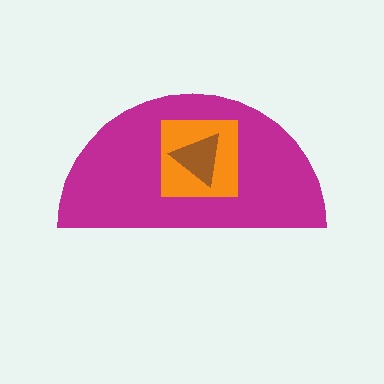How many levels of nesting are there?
3.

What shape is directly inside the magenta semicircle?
The orange square.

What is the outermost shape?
The magenta semicircle.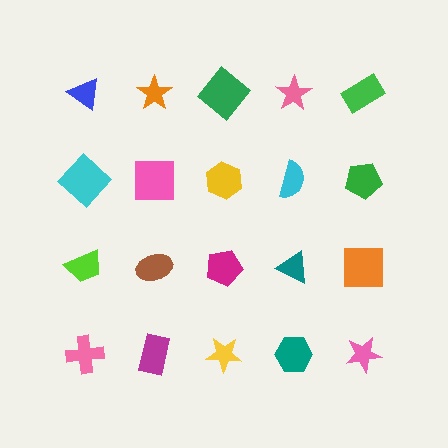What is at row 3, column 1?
A lime trapezoid.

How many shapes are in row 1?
5 shapes.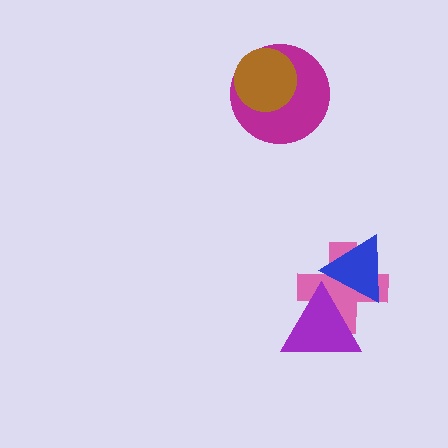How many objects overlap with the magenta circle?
1 object overlaps with the magenta circle.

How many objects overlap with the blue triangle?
2 objects overlap with the blue triangle.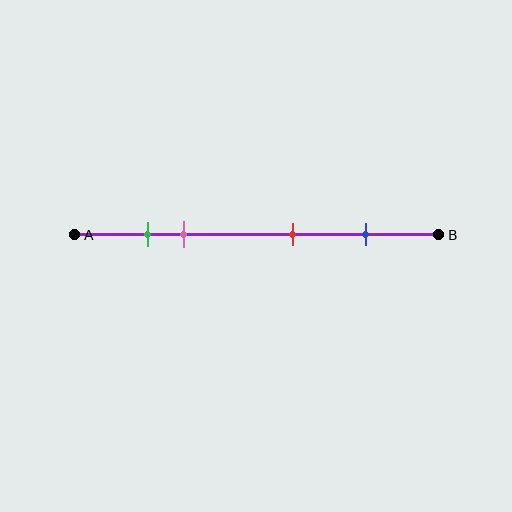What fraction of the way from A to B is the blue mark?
The blue mark is approximately 80% (0.8) of the way from A to B.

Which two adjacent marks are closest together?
The green and pink marks are the closest adjacent pair.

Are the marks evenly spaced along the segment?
No, the marks are not evenly spaced.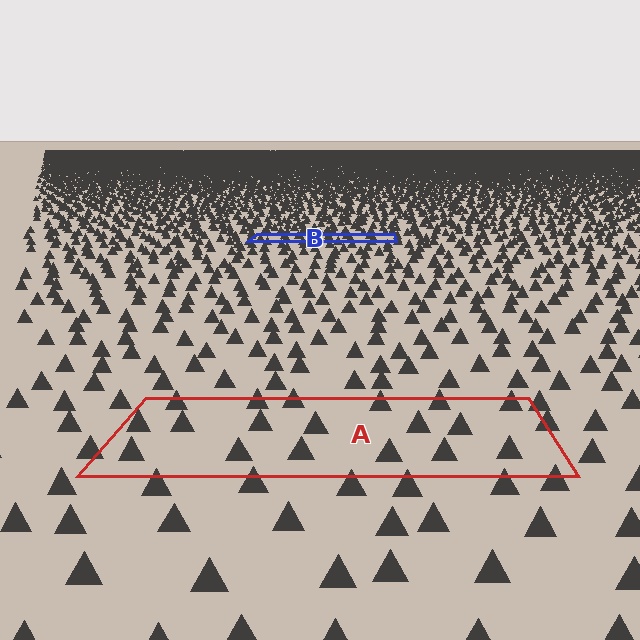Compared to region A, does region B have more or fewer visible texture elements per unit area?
Region B has more texture elements per unit area — they are packed more densely because it is farther away.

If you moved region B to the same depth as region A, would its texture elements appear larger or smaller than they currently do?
They would appear larger. At a closer depth, the same texture elements are projected at a bigger on-screen size.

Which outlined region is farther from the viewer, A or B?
Region B is farther from the viewer — the texture elements inside it appear smaller and more densely packed.